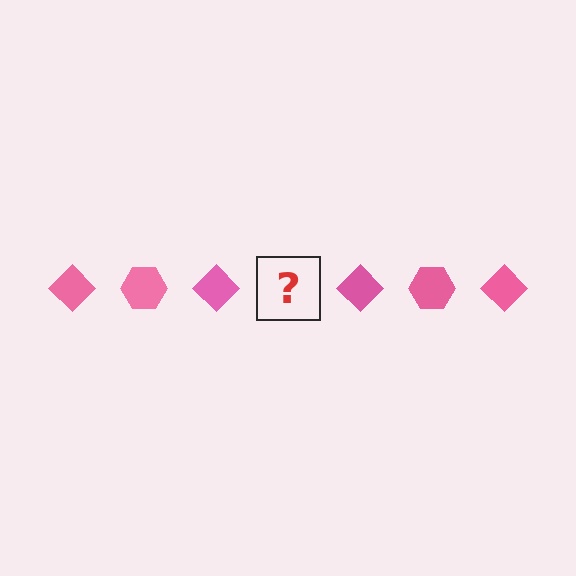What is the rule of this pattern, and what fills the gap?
The rule is that the pattern cycles through diamond, hexagon shapes in pink. The gap should be filled with a pink hexagon.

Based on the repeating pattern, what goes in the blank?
The blank should be a pink hexagon.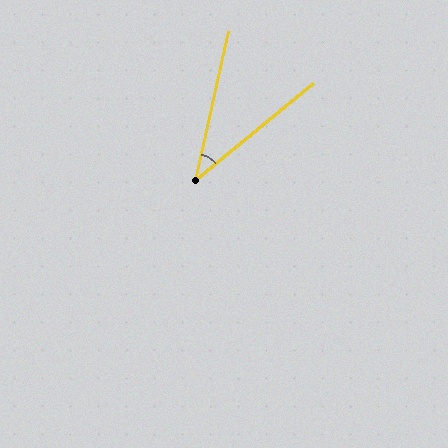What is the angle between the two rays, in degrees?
Approximately 38 degrees.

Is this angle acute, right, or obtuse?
It is acute.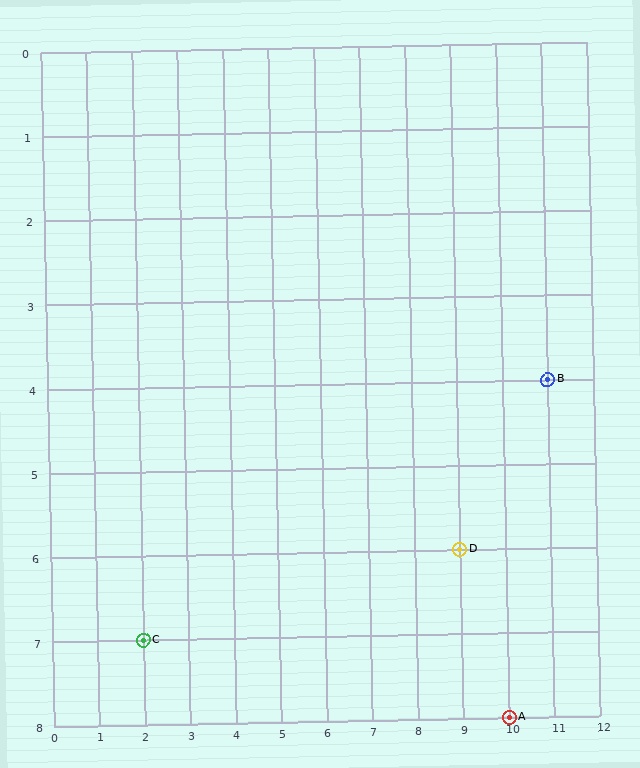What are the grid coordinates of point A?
Point A is at grid coordinates (10, 8).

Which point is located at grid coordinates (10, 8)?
Point A is at (10, 8).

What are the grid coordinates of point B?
Point B is at grid coordinates (11, 4).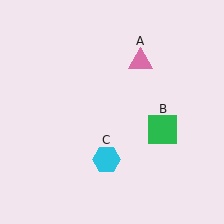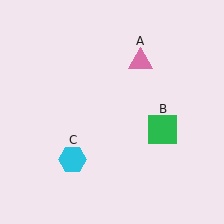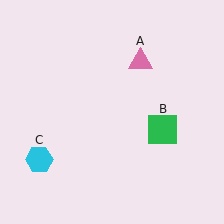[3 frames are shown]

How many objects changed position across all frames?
1 object changed position: cyan hexagon (object C).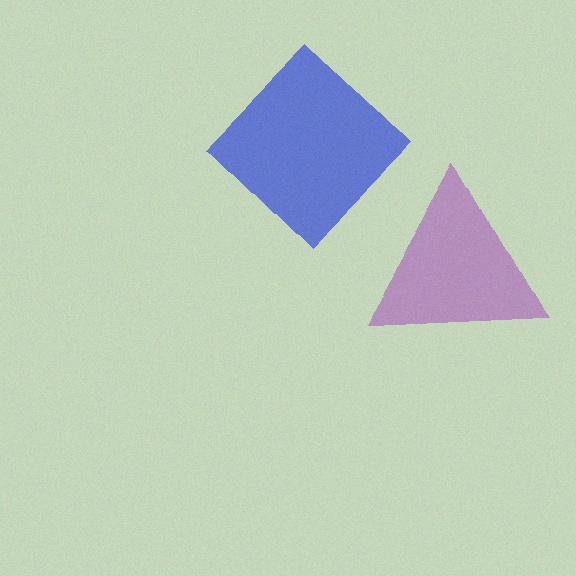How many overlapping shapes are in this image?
There are 2 overlapping shapes in the image.